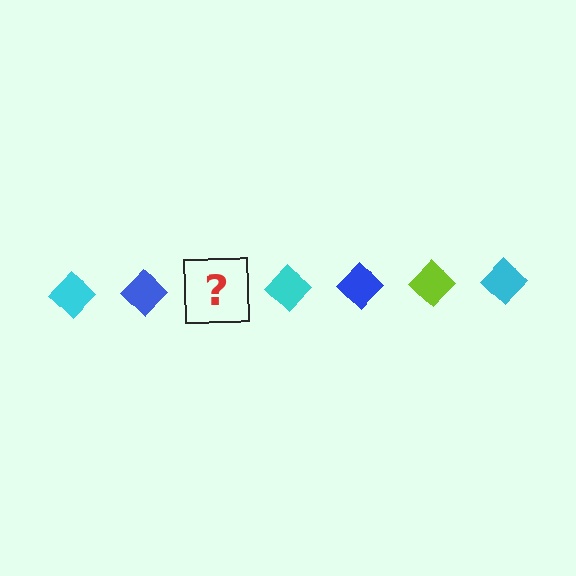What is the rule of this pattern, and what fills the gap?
The rule is that the pattern cycles through cyan, blue, lime diamonds. The gap should be filled with a lime diamond.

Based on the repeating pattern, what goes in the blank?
The blank should be a lime diamond.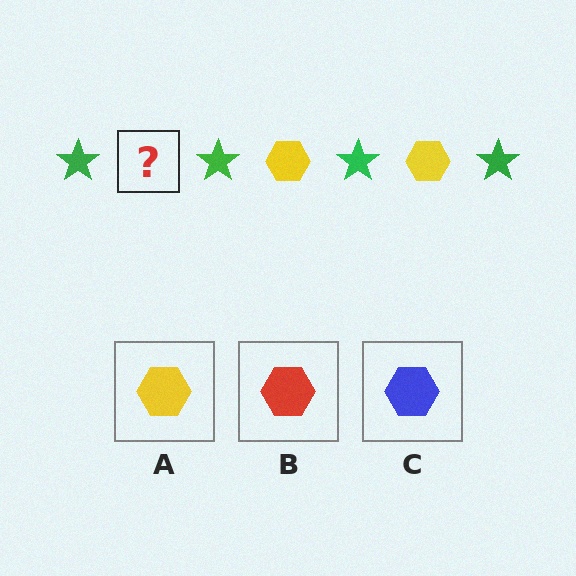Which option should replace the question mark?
Option A.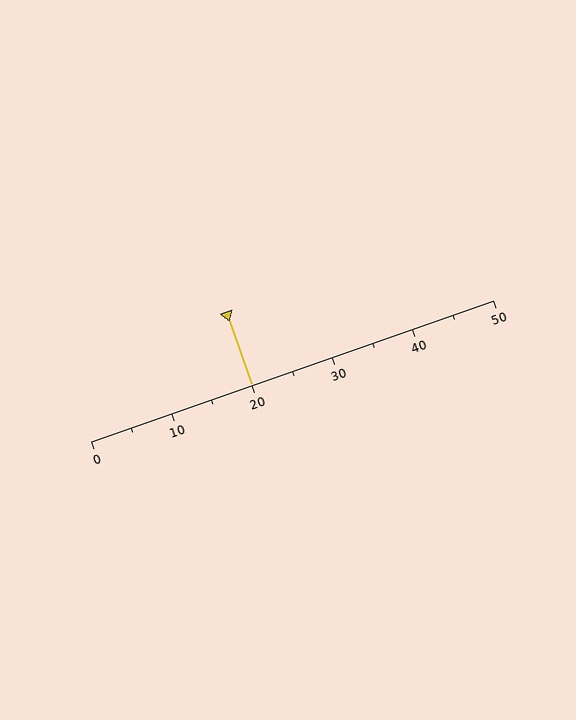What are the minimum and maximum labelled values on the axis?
The axis runs from 0 to 50.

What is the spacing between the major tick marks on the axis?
The major ticks are spaced 10 apart.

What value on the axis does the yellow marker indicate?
The marker indicates approximately 20.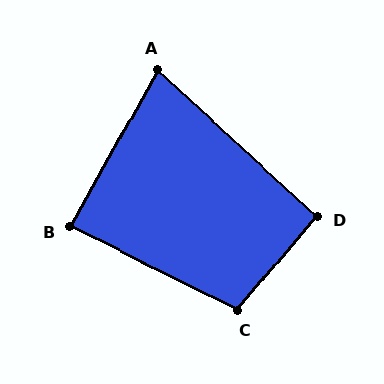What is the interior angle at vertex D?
Approximately 92 degrees (approximately right).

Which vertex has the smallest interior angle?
A, at approximately 76 degrees.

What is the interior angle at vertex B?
Approximately 88 degrees (approximately right).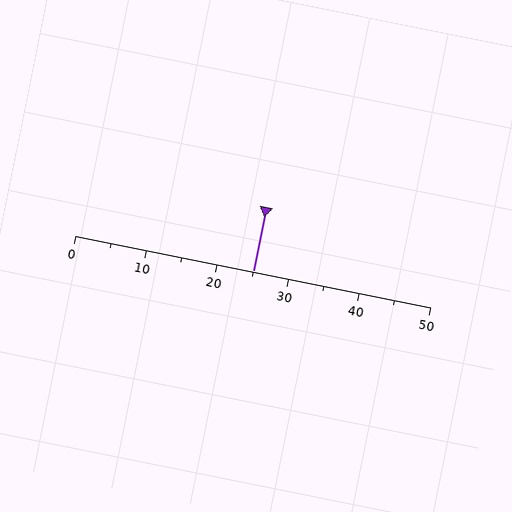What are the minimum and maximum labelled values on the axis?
The axis runs from 0 to 50.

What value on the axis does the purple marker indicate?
The marker indicates approximately 25.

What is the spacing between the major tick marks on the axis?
The major ticks are spaced 10 apart.